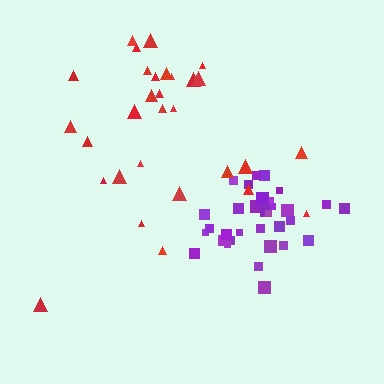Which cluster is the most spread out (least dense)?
Red.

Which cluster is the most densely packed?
Purple.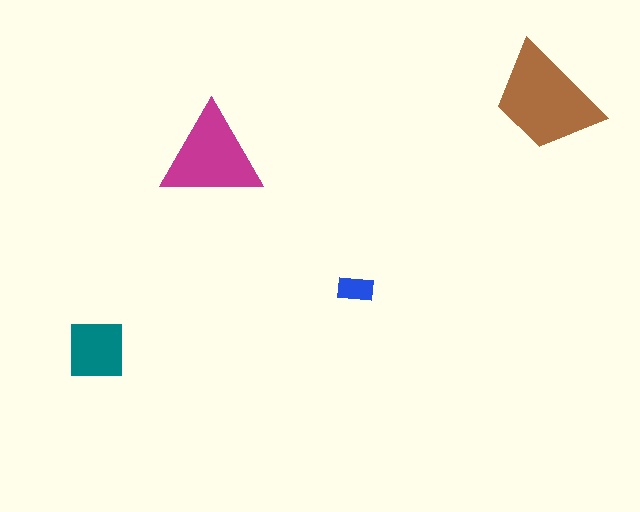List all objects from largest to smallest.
The brown trapezoid, the magenta triangle, the teal square, the blue rectangle.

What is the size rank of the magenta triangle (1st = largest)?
2nd.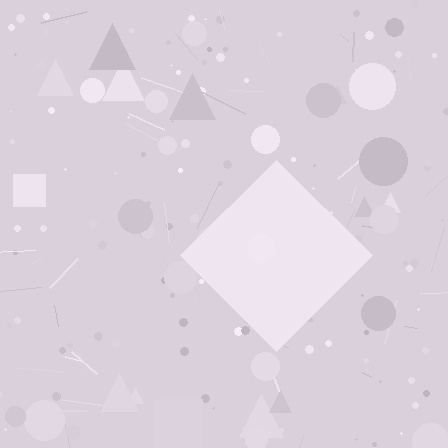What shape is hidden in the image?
A diamond is hidden in the image.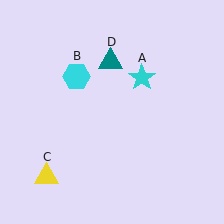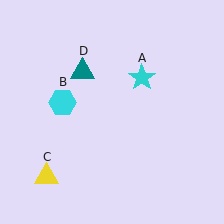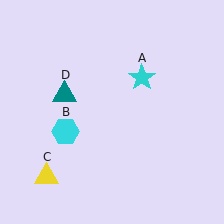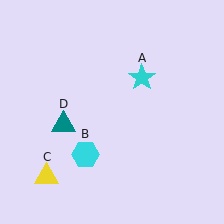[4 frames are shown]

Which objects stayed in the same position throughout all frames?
Cyan star (object A) and yellow triangle (object C) remained stationary.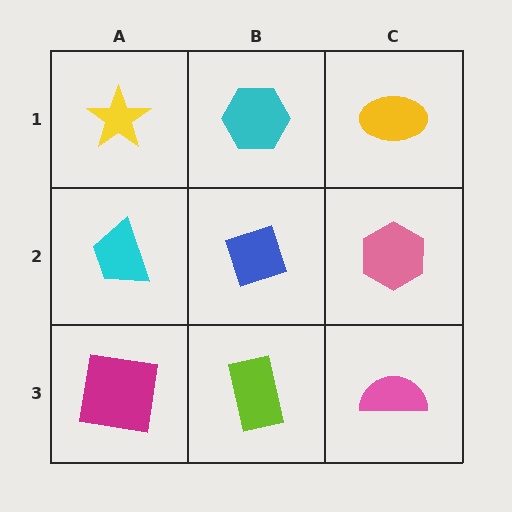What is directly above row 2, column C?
A yellow ellipse.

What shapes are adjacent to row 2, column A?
A yellow star (row 1, column A), a magenta square (row 3, column A), a blue diamond (row 2, column B).